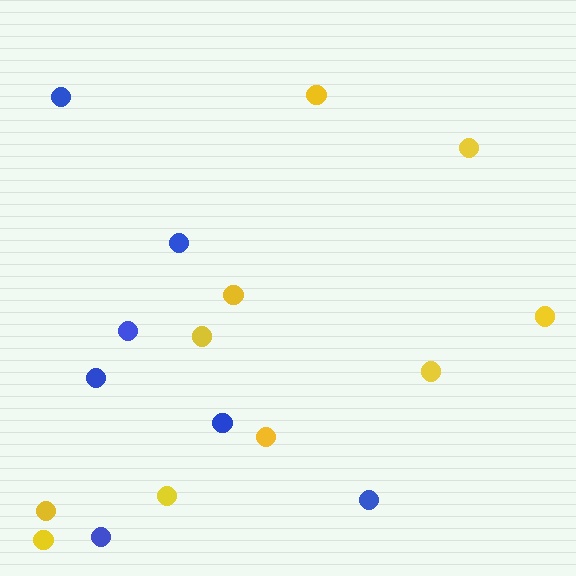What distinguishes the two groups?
There are 2 groups: one group of yellow circles (10) and one group of blue circles (7).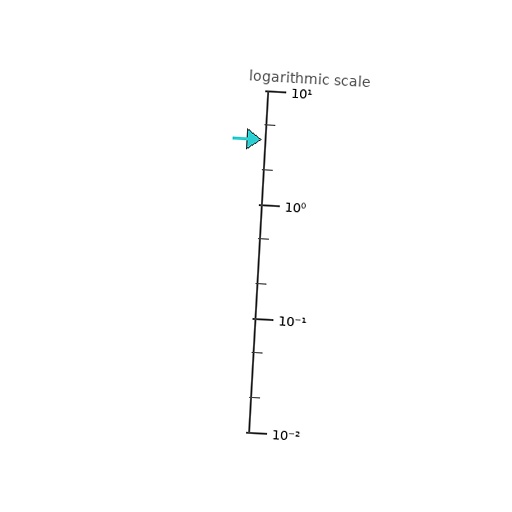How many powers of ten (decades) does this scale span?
The scale spans 3 decades, from 0.01 to 10.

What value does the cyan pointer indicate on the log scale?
The pointer indicates approximately 3.7.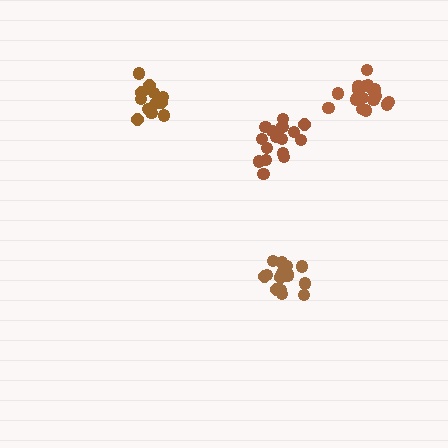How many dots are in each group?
Group 1: 16 dots, Group 2: 17 dots, Group 3: 14 dots, Group 4: 18 dots (65 total).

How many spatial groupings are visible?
There are 4 spatial groupings.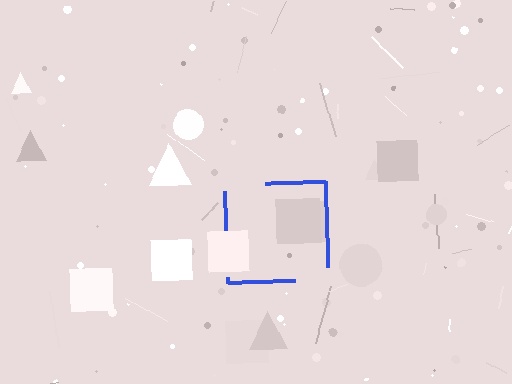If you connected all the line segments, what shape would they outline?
They would outline a square.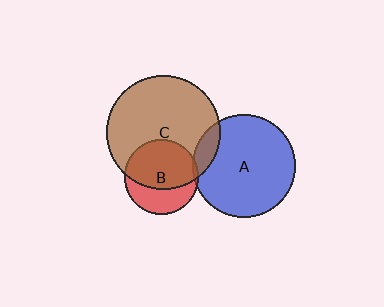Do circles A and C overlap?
Yes.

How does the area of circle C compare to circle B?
Approximately 2.3 times.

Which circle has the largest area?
Circle C (brown).